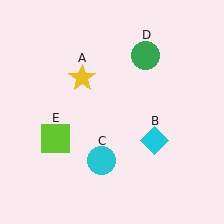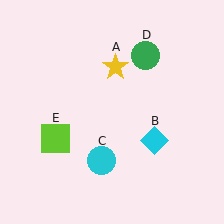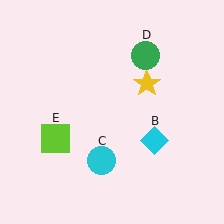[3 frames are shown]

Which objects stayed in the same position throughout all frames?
Cyan diamond (object B) and cyan circle (object C) and green circle (object D) and lime square (object E) remained stationary.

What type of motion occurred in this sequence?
The yellow star (object A) rotated clockwise around the center of the scene.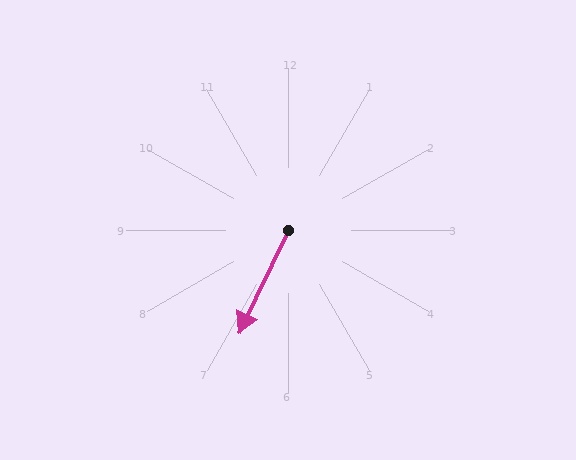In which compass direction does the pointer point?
Southwest.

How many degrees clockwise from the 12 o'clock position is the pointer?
Approximately 206 degrees.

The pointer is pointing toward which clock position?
Roughly 7 o'clock.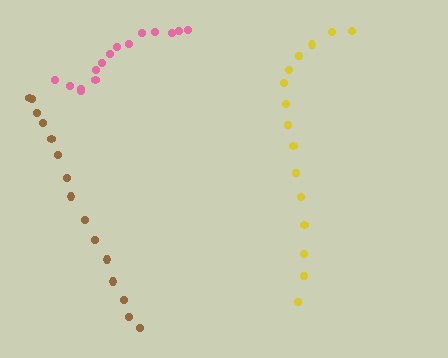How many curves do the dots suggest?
There are 3 distinct paths.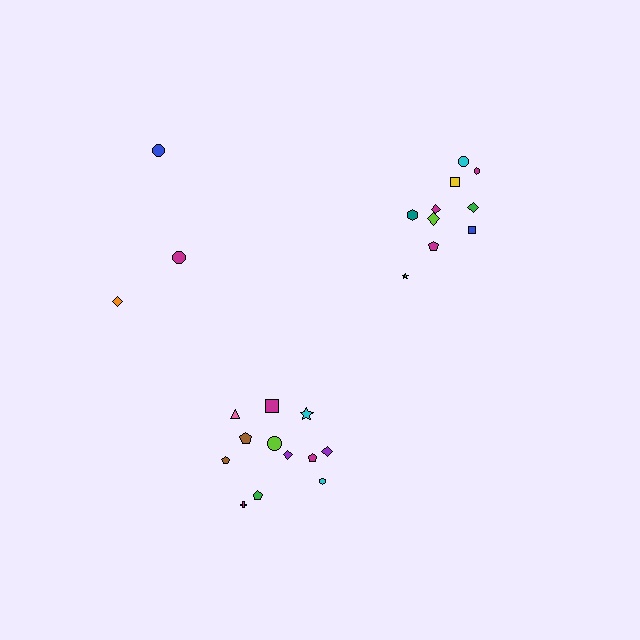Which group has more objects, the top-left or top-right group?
The top-right group.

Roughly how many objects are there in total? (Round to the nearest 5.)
Roughly 25 objects in total.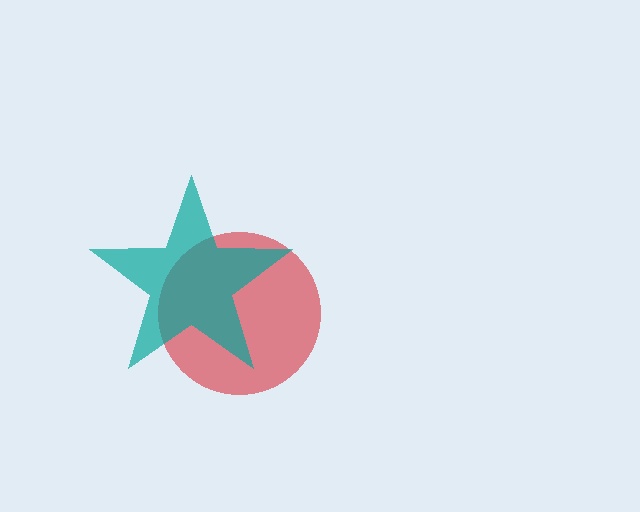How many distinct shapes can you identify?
There are 2 distinct shapes: a red circle, a teal star.